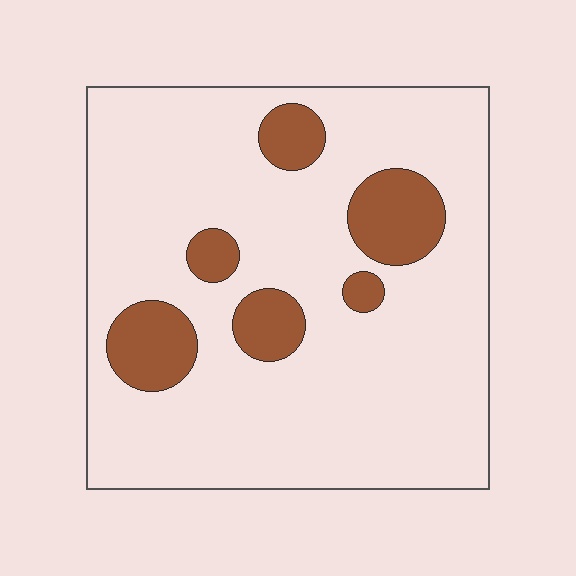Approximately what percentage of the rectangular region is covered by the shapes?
Approximately 15%.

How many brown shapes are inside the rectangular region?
6.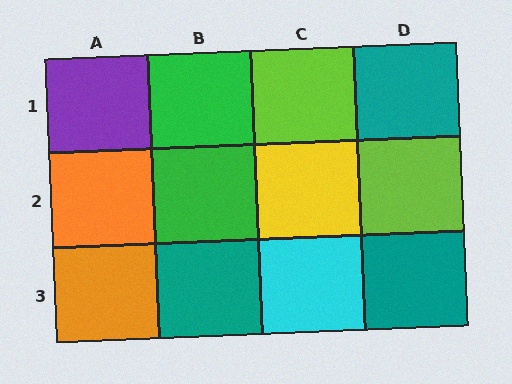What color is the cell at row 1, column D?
Teal.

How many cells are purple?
1 cell is purple.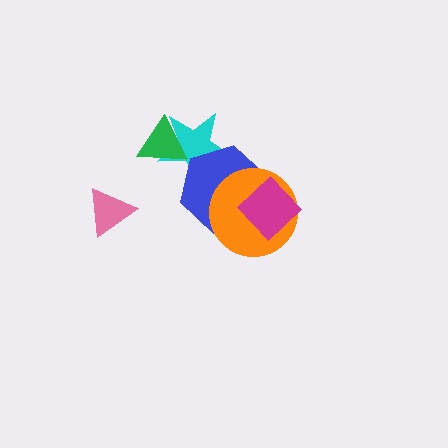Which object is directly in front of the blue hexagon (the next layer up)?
The orange circle is directly in front of the blue hexagon.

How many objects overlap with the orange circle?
2 objects overlap with the orange circle.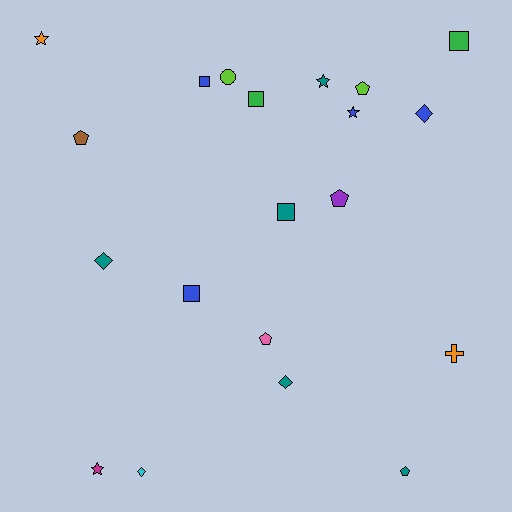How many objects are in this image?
There are 20 objects.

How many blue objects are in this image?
There are 4 blue objects.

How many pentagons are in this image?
There are 5 pentagons.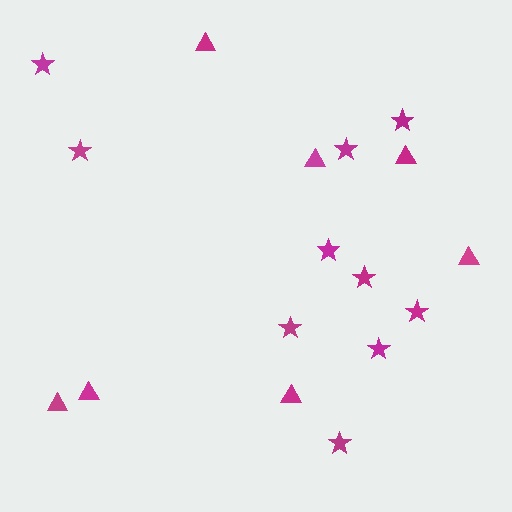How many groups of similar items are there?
There are 2 groups: one group of triangles (7) and one group of stars (10).